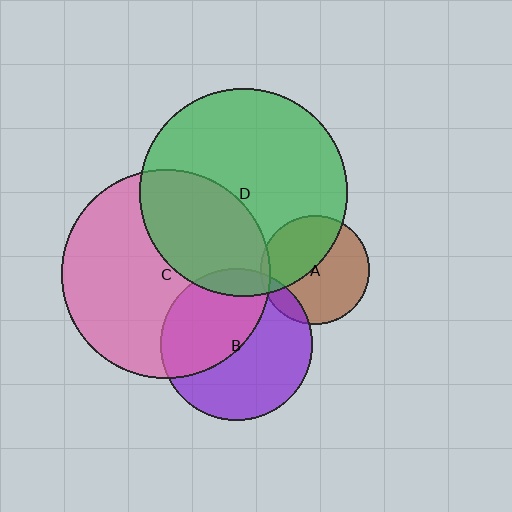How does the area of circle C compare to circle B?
Approximately 1.9 times.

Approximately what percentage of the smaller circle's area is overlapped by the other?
Approximately 5%.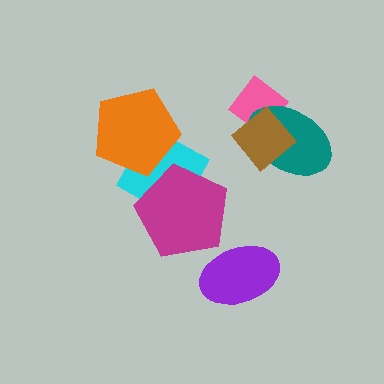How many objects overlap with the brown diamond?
2 objects overlap with the brown diamond.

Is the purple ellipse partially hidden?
No, no other shape covers it.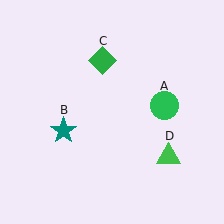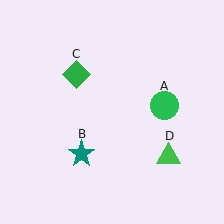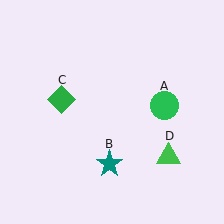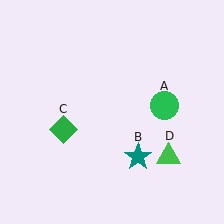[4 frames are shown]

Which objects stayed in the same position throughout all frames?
Green circle (object A) and green triangle (object D) remained stationary.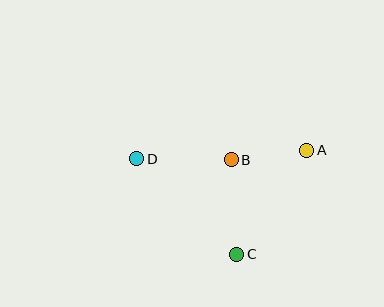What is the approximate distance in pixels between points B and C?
The distance between B and C is approximately 95 pixels.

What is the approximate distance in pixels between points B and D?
The distance between B and D is approximately 94 pixels.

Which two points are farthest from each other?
Points A and D are farthest from each other.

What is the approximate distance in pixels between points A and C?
The distance between A and C is approximately 126 pixels.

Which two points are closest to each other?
Points A and B are closest to each other.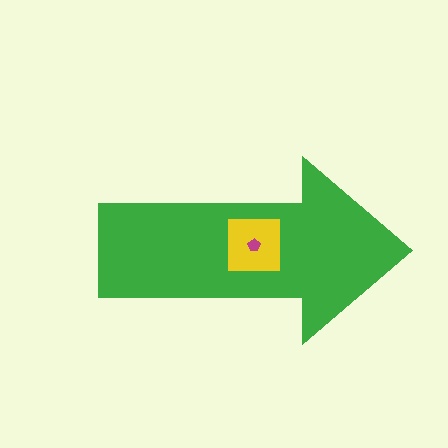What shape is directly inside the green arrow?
The yellow square.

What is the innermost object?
The magenta pentagon.